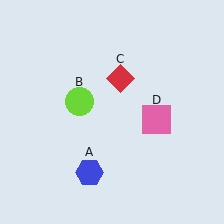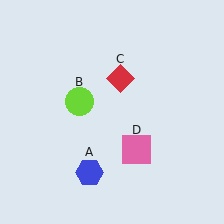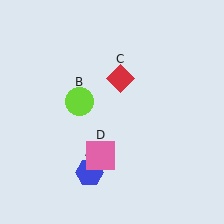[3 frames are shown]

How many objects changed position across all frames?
1 object changed position: pink square (object D).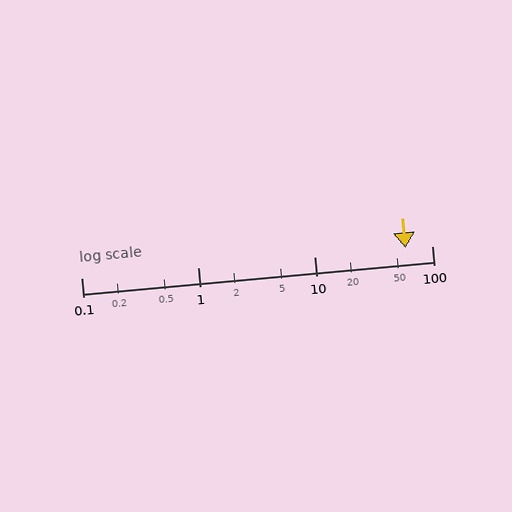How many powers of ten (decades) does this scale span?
The scale spans 3 decades, from 0.1 to 100.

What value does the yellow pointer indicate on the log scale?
The pointer indicates approximately 59.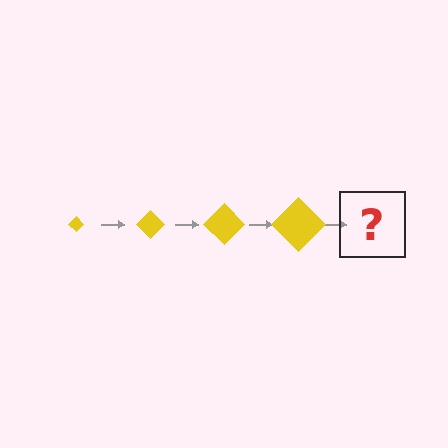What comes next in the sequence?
The next element should be a yellow diamond, larger than the previous one.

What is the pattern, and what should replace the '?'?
The pattern is that the diamond gets progressively larger each step. The '?' should be a yellow diamond, larger than the previous one.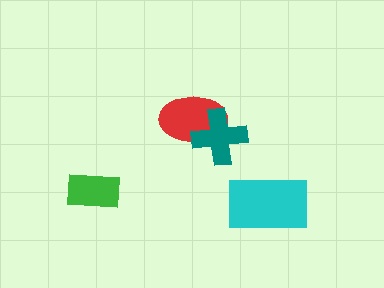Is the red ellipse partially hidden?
Yes, it is partially covered by another shape.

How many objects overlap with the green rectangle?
0 objects overlap with the green rectangle.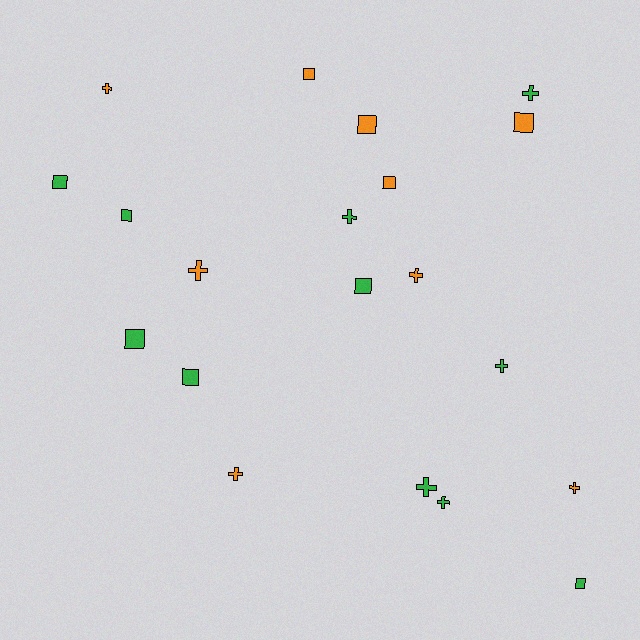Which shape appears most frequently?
Square, with 10 objects.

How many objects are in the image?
There are 20 objects.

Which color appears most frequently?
Green, with 11 objects.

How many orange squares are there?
There are 4 orange squares.